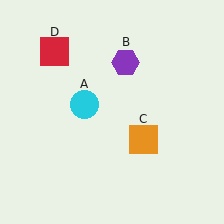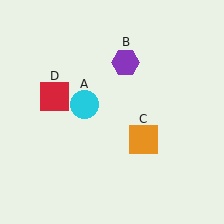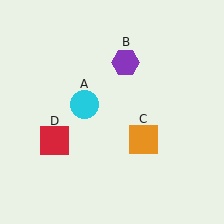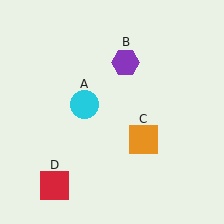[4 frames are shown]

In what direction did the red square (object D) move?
The red square (object D) moved down.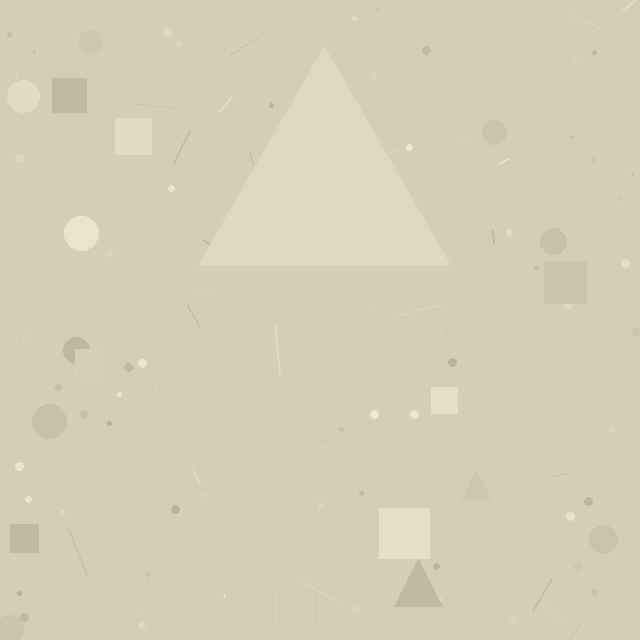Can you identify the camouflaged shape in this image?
The camouflaged shape is a triangle.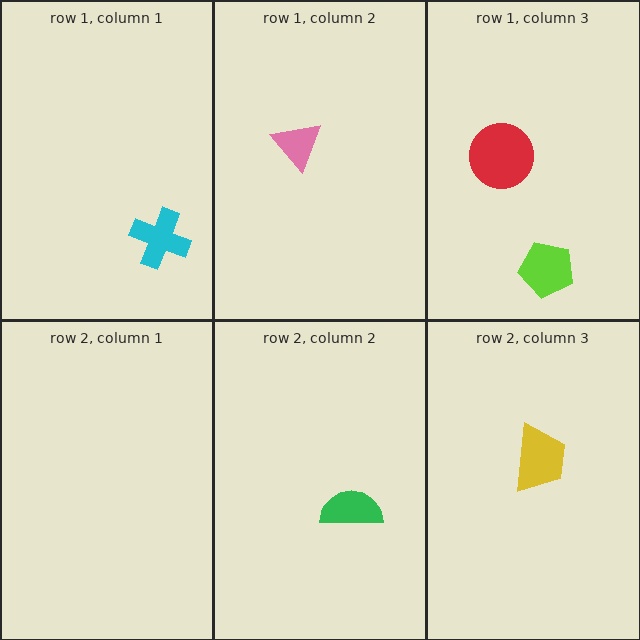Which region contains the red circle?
The row 1, column 3 region.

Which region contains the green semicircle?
The row 2, column 2 region.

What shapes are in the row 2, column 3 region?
The yellow trapezoid.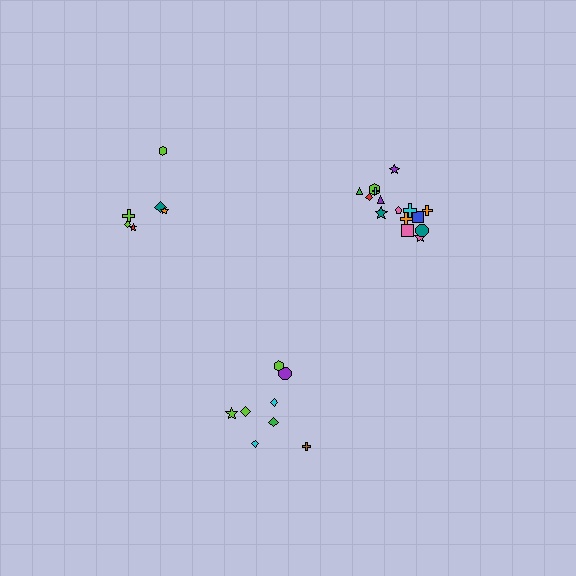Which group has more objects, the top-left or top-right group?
The top-right group.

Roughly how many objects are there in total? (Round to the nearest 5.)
Roughly 30 objects in total.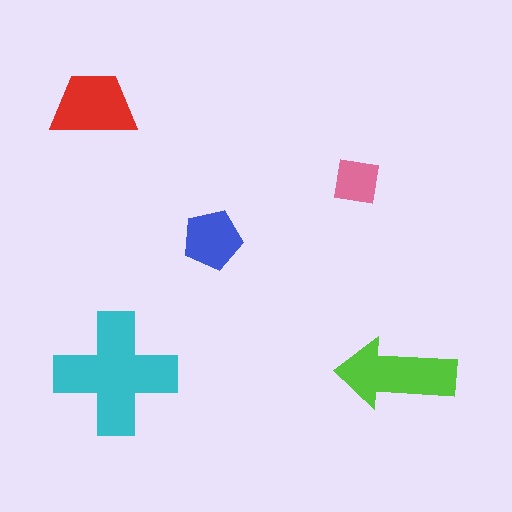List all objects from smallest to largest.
The pink square, the blue pentagon, the red trapezoid, the lime arrow, the cyan cross.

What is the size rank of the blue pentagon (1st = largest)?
4th.